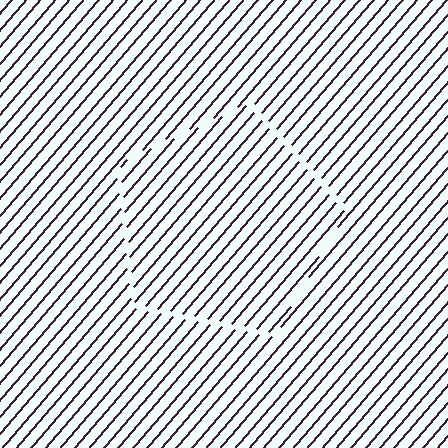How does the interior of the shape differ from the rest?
The interior of the shape contains the same grating, shifted by half a period — the contour is defined by the phase discontinuity where line-ends from the inner and outer gratings abut.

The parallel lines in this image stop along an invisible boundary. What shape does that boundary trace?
An illusory pentagon. The interior of the shape contains the same grating, shifted by half a period — the contour is defined by the phase discontinuity where line-ends from the inner and outer gratings abut.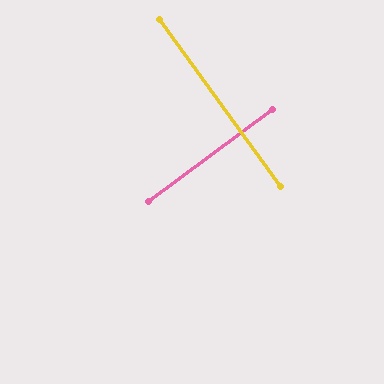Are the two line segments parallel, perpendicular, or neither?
Perpendicular — they meet at approximately 90°.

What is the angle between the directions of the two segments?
Approximately 90 degrees.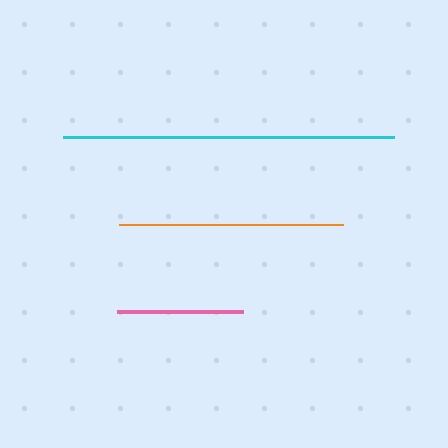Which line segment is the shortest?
The pink line is the shortest at approximately 127 pixels.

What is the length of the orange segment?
The orange segment is approximately 224 pixels long.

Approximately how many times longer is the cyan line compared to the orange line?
The cyan line is approximately 1.5 times the length of the orange line.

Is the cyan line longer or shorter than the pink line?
The cyan line is longer than the pink line.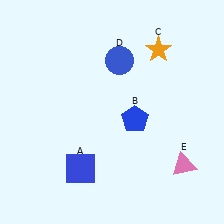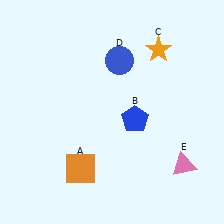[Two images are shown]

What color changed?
The square (A) changed from blue in Image 1 to orange in Image 2.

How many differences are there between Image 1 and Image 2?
There is 1 difference between the two images.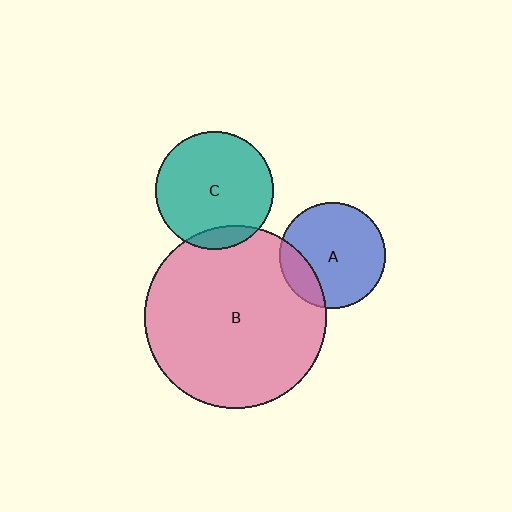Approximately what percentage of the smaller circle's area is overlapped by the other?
Approximately 20%.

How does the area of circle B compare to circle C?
Approximately 2.4 times.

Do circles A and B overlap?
Yes.